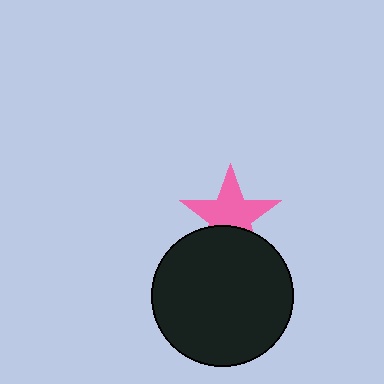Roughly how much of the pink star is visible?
Most of it is visible (roughly 68%).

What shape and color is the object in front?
The object in front is a black circle.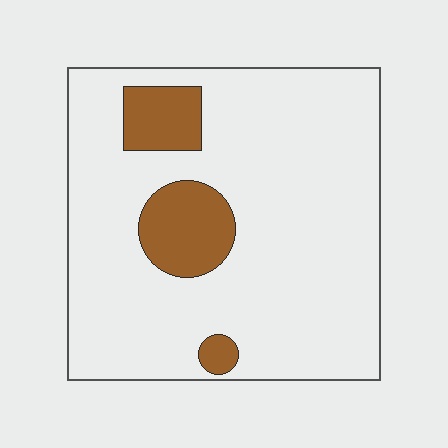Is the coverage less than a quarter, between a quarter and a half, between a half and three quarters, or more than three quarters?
Less than a quarter.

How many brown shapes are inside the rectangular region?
3.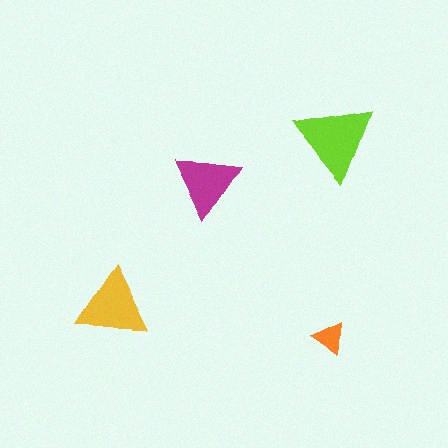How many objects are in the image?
There are 4 objects in the image.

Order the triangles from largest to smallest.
the lime one, the yellow one, the magenta one, the orange one.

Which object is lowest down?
The orange triangle is bottommost.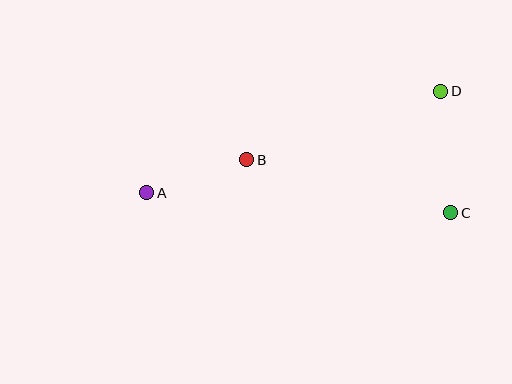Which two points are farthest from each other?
Points A and D are farthest from each other.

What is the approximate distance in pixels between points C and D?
The distance between C and D is approximately 122 pixels.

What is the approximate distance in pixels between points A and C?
The distance between A and C is approximately 305 pixels.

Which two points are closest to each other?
Points A and B are closest to each other.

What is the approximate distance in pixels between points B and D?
The distance between B and D is approximately 206 pixels.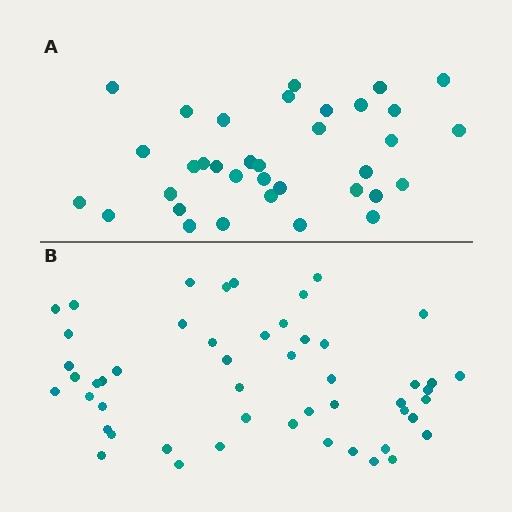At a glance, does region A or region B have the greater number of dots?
Region B (the bottom region) has more dots.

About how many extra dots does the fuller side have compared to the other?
Region B has approximately 15 more dots than region A.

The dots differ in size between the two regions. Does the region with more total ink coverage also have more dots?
No. Region A has more total ink coverage because its dots are larger, but region B actually contains more individual dots. Total area can be misleading — the number of items is what matters here.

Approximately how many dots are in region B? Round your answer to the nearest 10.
About 50 dots. (The exact count is 51, which rounds to 50.)